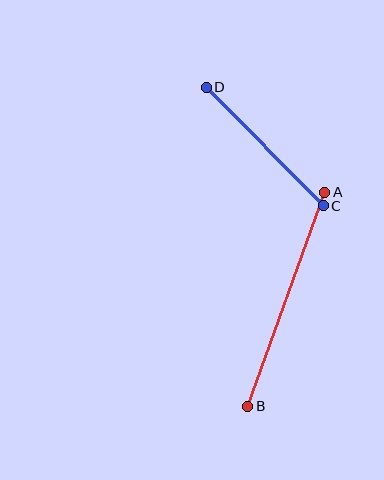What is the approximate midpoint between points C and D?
The midpoint is at approximately (265, 146) pixels.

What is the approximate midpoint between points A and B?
The midpoint is at approximately (286, 299) pixels.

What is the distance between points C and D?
The distance is approximately 167 pixels.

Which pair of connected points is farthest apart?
Points A and B are farthest apart.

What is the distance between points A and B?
The distance is approximately 227 pixels.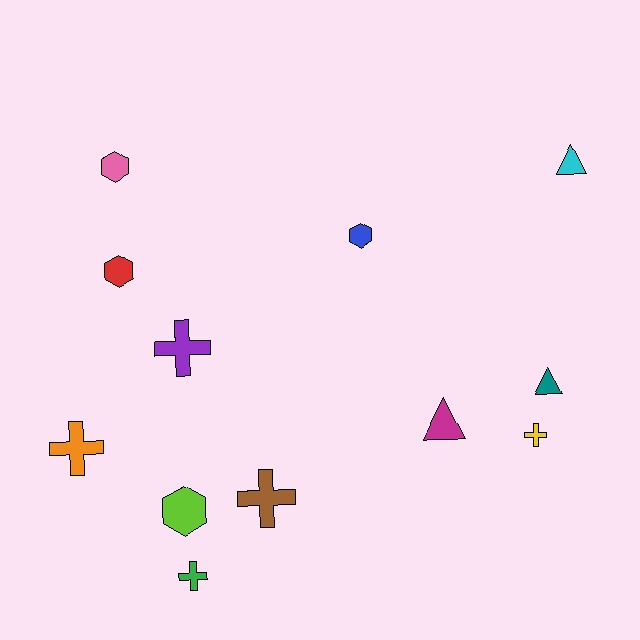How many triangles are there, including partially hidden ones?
There are 3 triangles.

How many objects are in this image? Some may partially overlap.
There are 12 objects.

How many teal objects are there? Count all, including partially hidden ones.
There is 1 teal object.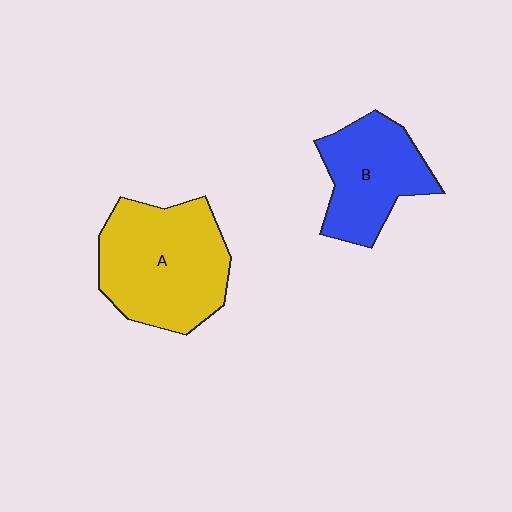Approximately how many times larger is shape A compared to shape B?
Approximately 1.4 times.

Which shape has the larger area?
Shape A (yellow).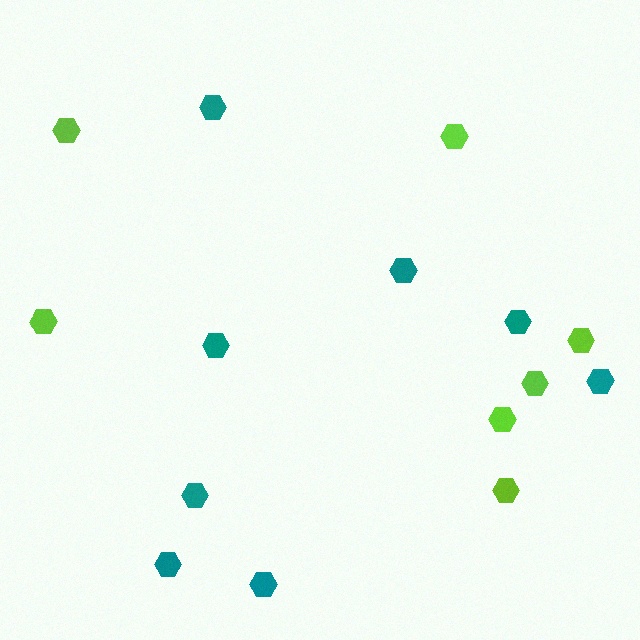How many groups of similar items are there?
There are 2 groups: one group of teal hexagons (8) and one group of lime hexagons (7).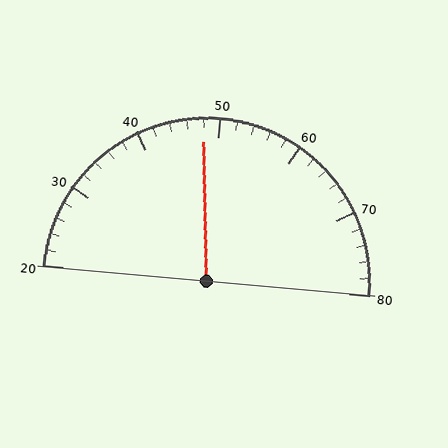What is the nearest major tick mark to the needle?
The nearest major tick mark is 50.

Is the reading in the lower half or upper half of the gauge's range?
The reading is in the lower half of the range (20 to 80).